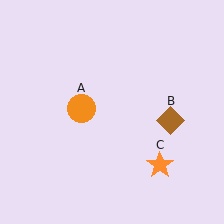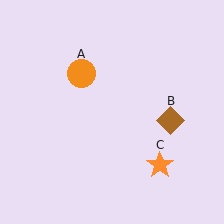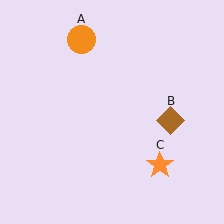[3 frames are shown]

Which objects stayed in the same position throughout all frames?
Brown diamond (object B) and orange star (object C) remained stationary.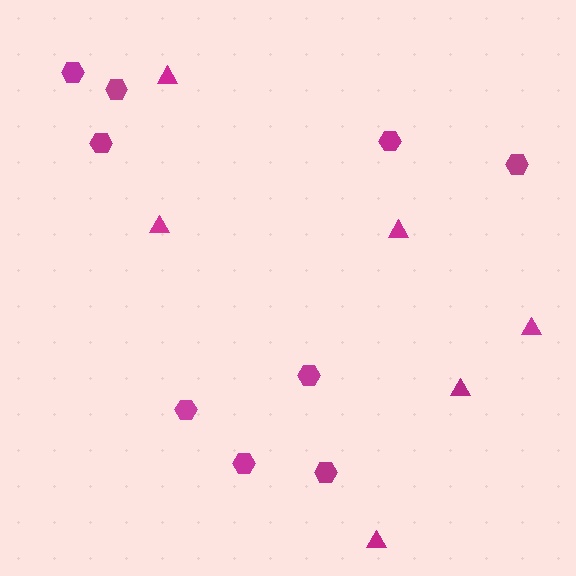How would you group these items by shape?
There are 2 groups: one group of triangles (6) and one group of hexagons (9).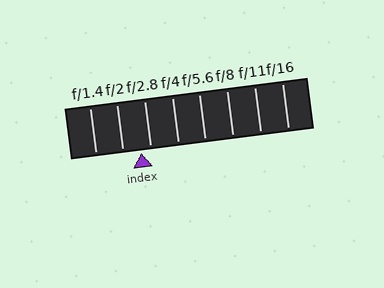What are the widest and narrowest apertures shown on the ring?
The widest aperture shown is f/1.4 and the narrowest is f/16.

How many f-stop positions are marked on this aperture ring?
There are 8 f-stop positions marked.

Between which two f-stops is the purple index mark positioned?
The index mark is between f/2 and f/2.8.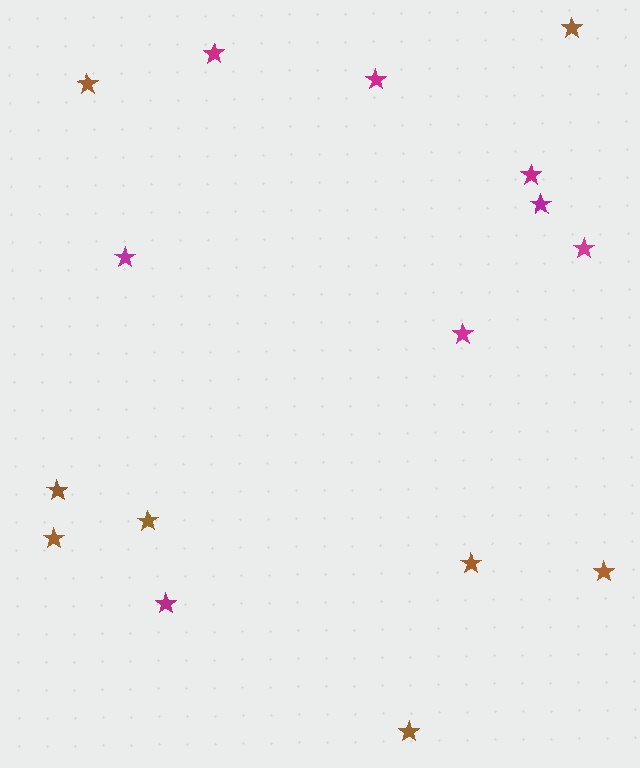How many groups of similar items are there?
There are 2 groups: one group of magenta stars (8) and one group of brown stars (8).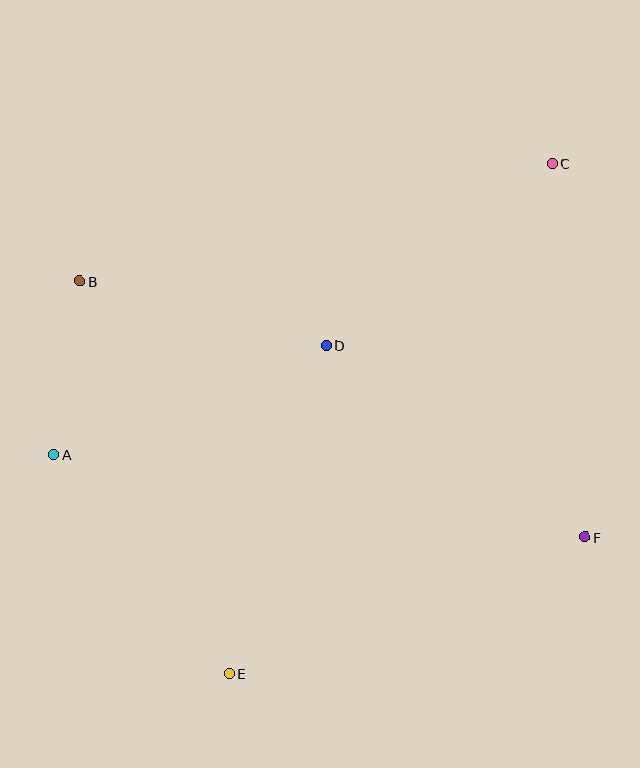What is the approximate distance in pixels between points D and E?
The distance between D and E is approximately 342 pixels.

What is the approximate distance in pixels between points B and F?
The distance between B and F is approximately 566 pixels.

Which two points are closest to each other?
Points A and B are closest to each other.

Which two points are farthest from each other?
Points C and E are farthest from each other.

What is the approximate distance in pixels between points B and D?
The distance between B and D is approximately 255 pixels.